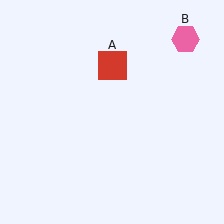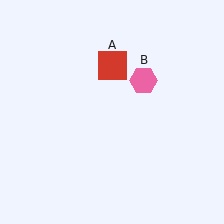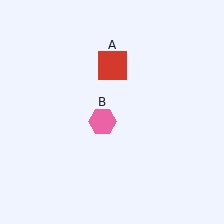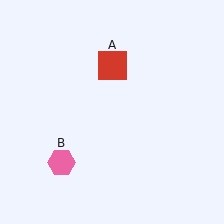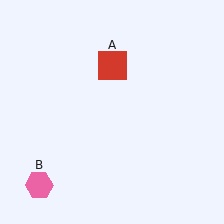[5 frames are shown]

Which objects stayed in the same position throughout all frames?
Red square (object A) remained stationary.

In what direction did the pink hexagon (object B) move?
The pink hexagon (object B) moved down and to the left.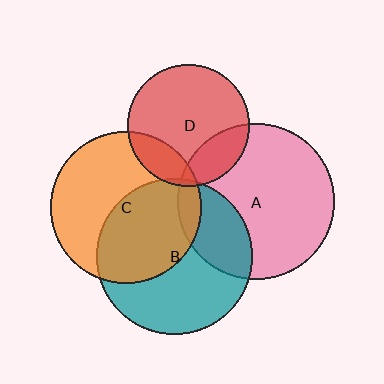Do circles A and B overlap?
Yes.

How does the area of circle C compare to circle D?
Approximately 1.6 times.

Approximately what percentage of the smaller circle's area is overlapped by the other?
Approximately 25%.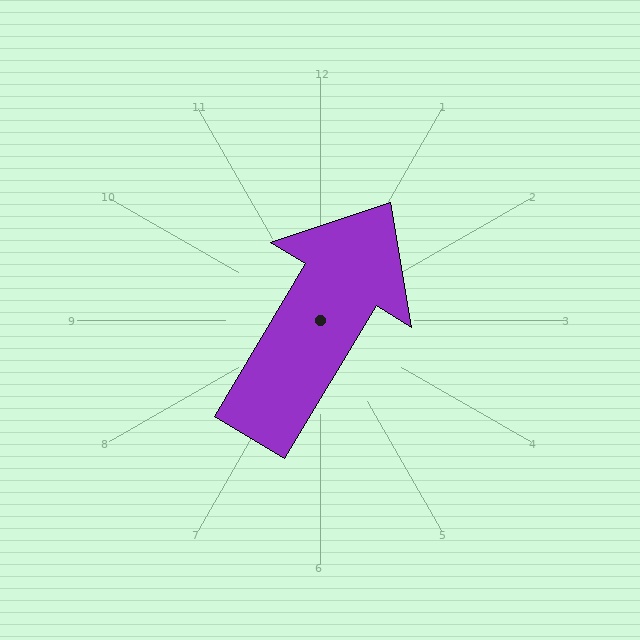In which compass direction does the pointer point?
Northeast.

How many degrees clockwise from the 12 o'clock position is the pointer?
Approximately 31 degrees.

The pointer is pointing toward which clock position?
Roughly 1 o'clock.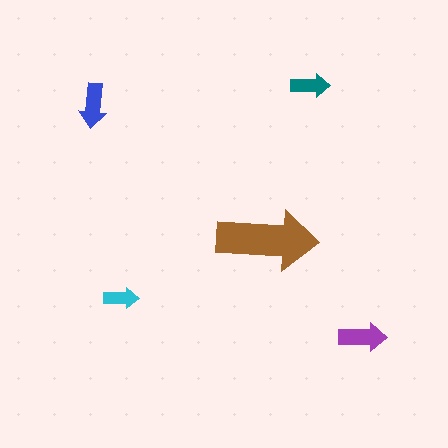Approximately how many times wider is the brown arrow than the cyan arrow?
About 3 times wider.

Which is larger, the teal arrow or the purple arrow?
The purple one.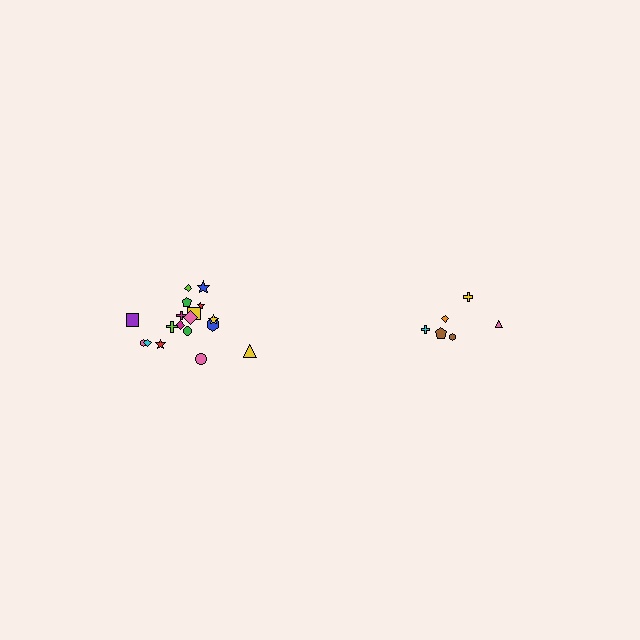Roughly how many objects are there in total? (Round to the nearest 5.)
Roughly 25 objects in total.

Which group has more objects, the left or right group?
The left group.